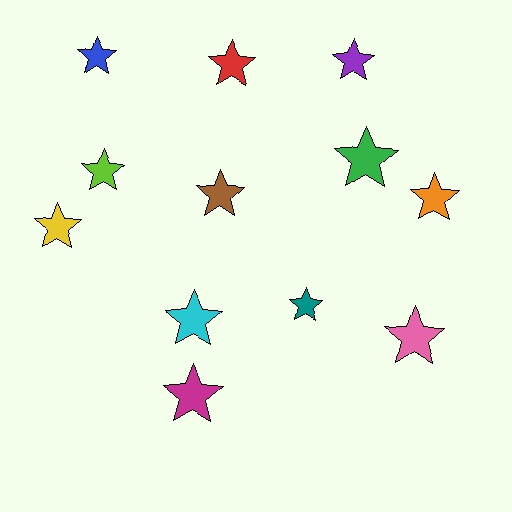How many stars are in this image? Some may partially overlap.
There are 12 stars.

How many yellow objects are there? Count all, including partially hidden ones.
There is 1 yellow object.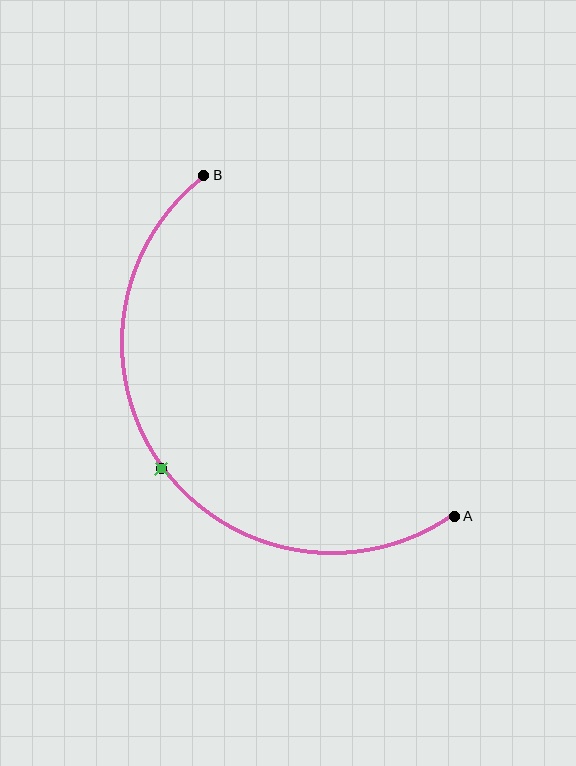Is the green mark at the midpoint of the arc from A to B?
Yes. The green mark lies on the arc at equal arc-length from both A and B — it is the arc midpoint.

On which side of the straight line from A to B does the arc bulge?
The arc bulges below and to the left of the straight line connecting A and B.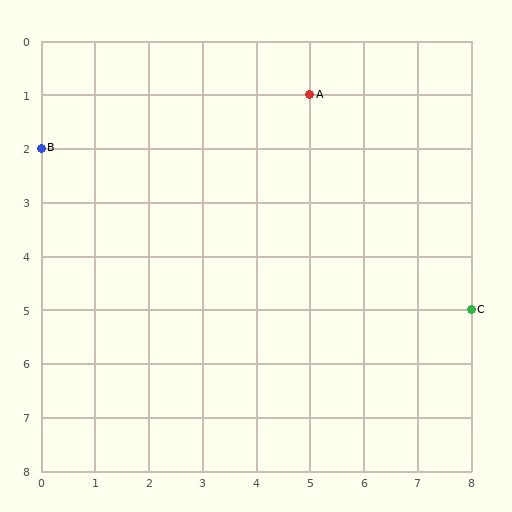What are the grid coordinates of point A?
Point A is at grid coordinates (5, 1).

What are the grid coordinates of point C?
Point C is at grid coordinates (8, 5).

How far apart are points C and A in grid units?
Points C and A are 3 columns and 4 rows apart (about 5.0 grid units diagonally).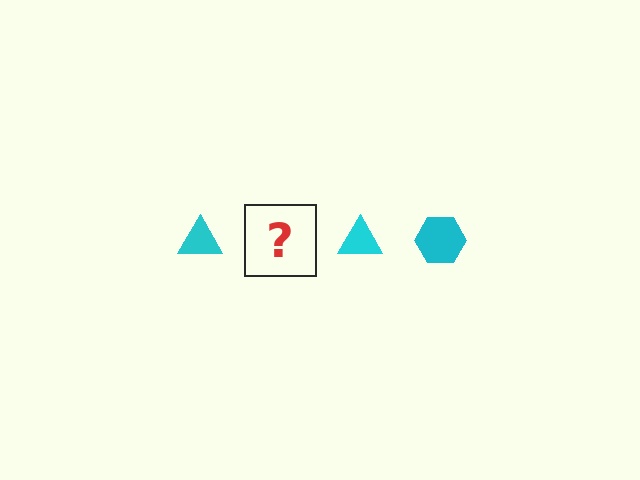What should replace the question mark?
The question mark should be replaced with a cyan hexagon.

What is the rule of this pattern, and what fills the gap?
The rule is that the pattern cycles through triangle, hexagon shapes in cyan. The gap should be filled with a cyan hexagon.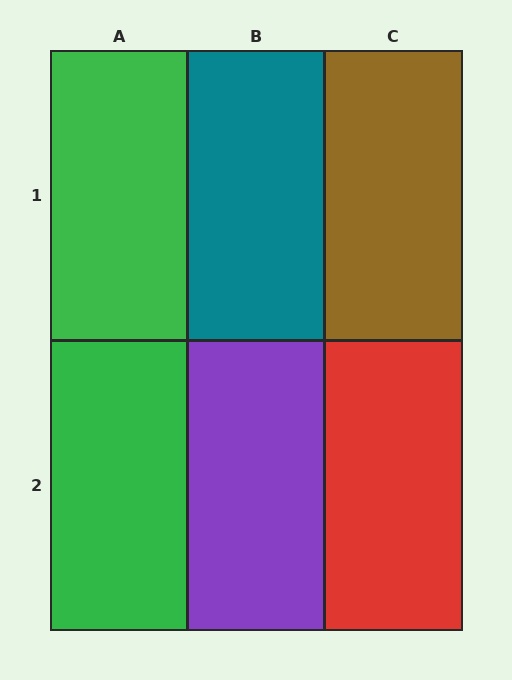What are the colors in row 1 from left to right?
Green, teal, brown.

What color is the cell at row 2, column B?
Purple.